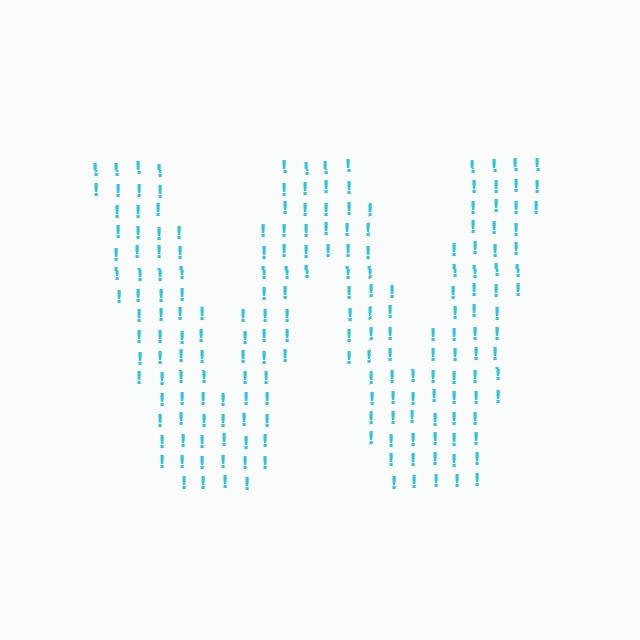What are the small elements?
The small elements are exclamation marks.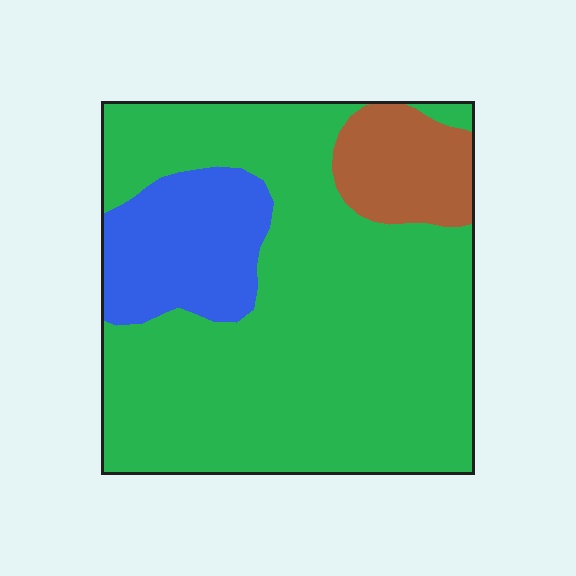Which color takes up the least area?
Brown, at roughly 10%.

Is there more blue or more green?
Green.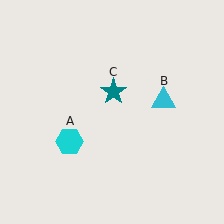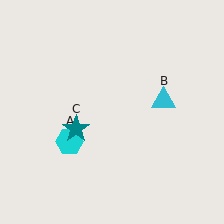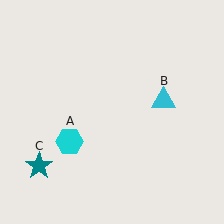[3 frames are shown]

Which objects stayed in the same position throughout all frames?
Cyan hexagon (object A) and cyan triangle (object B) remained stationary.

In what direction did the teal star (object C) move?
The teal star (object C) moved down and to the left.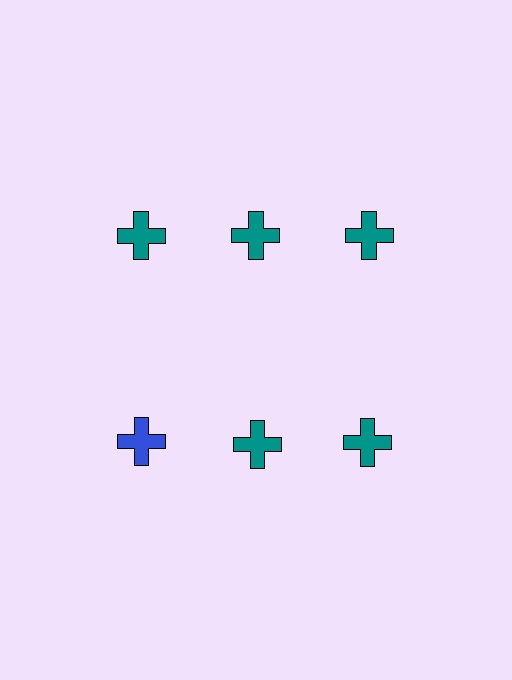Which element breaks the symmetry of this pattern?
The blue cross in the second row, leftmost column breaks the symmetry. All other shapes are teal crosses.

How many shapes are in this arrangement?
There are 6 shapes arranged in a grid pattern.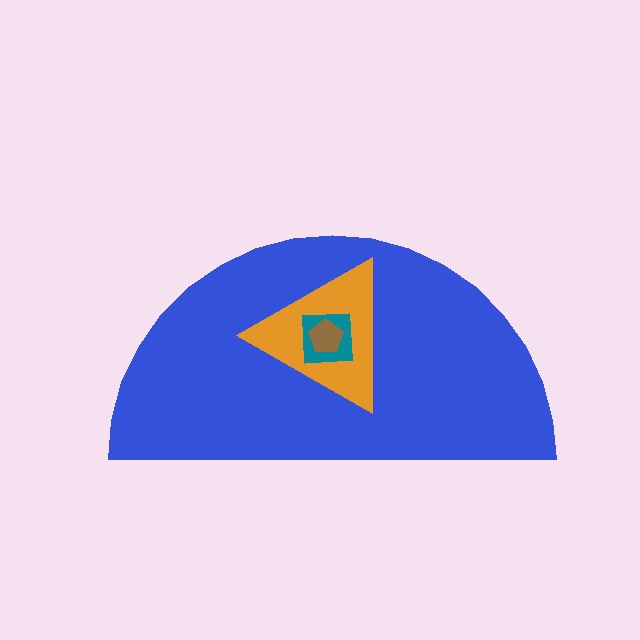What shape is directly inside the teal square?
The brown pentagon.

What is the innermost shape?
The brown pentagon.